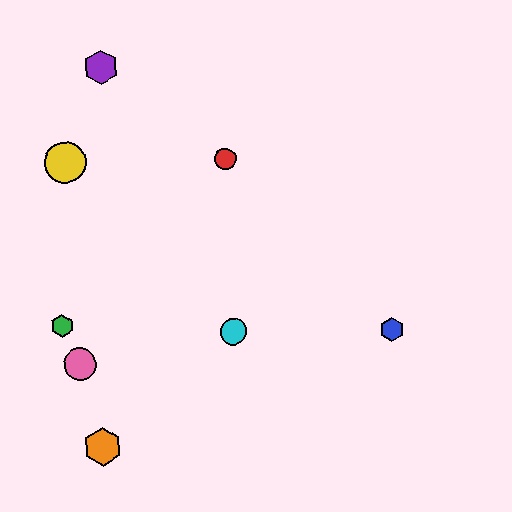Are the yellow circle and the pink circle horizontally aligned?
No, the yellow circle is at y≈162 and the pink circle is at y≈364.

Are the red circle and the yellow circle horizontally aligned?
Yes, both are at y≈159.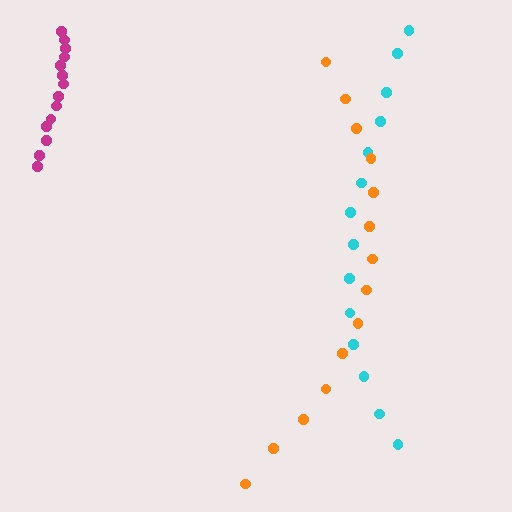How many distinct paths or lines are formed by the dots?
There are 3 distinct paths.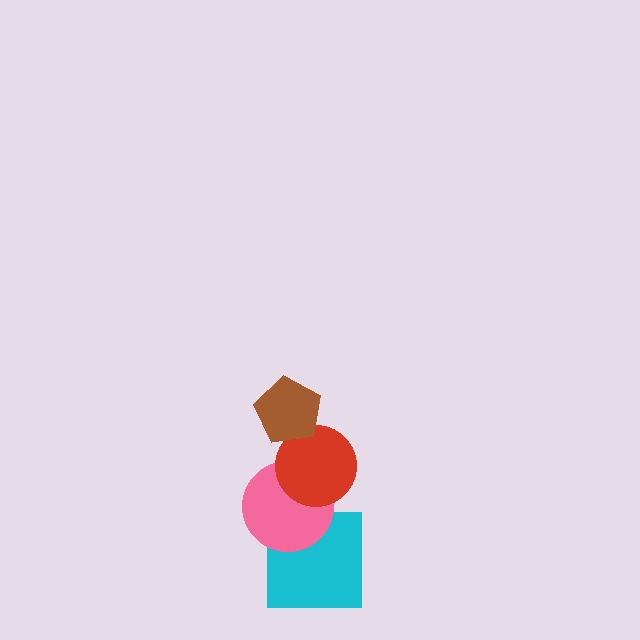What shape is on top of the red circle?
The brown pentagon is on top of the red circle.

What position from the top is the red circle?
The red circle is 2nd from the top.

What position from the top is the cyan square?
The cyan square is 4th from the top.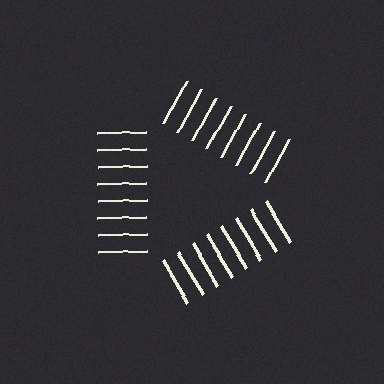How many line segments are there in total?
24 — 8 along each of the 3 edges.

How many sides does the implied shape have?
3 sides — the line-ends trace a triangle.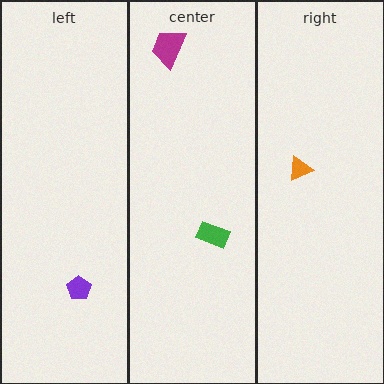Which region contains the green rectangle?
The center region.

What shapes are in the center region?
The magenta trapezoid, the green rectangle.